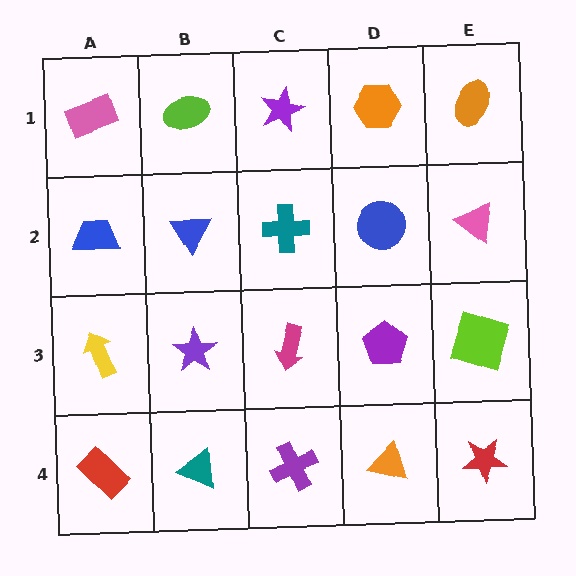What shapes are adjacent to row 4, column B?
A purple star (row 3, column B), a red rectangle (row 4, column A), a purple cross (row 4, column C).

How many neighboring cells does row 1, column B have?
3.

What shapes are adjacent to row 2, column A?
A pink rectangle (row 1, column A), a yellow arrow (row 3, column A), a blue triangle (row 2, column B).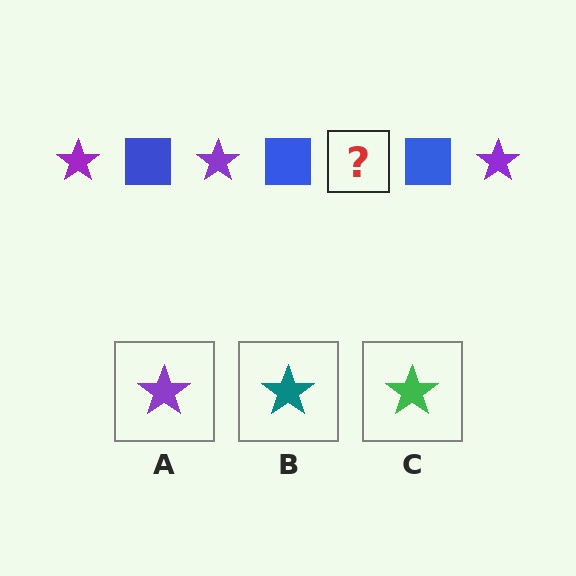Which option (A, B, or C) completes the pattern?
A.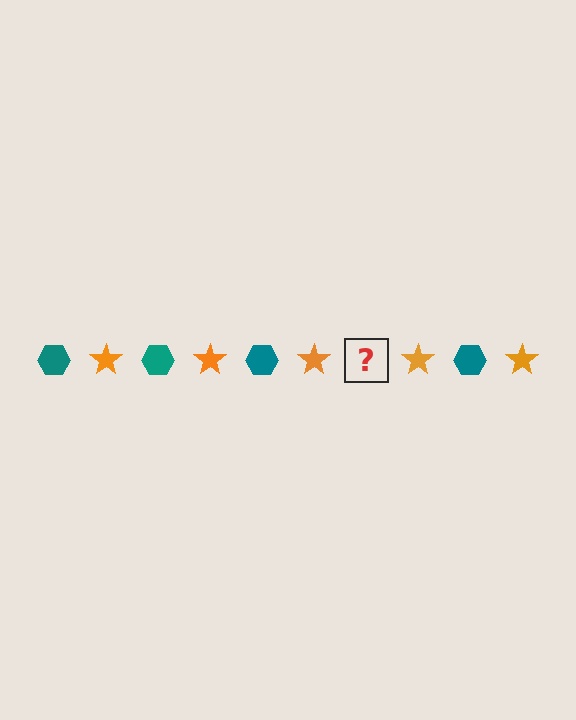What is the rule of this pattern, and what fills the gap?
The rule is that the pattern alternates between teal hexagon and orange star. The gap should be filled with a teal hexagon.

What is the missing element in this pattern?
The missing element is a teal hexagon.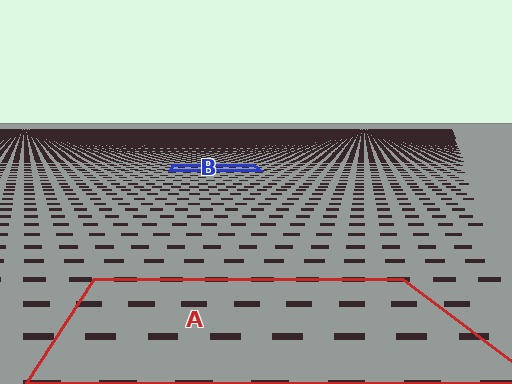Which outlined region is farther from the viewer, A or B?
Region B is farther from the viewer — the texture elements inside it appear smaller and more densely packed.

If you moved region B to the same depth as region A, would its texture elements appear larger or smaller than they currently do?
They would appear larger. At a closer depth, the same texture elements are projected at a bigger on-screen size.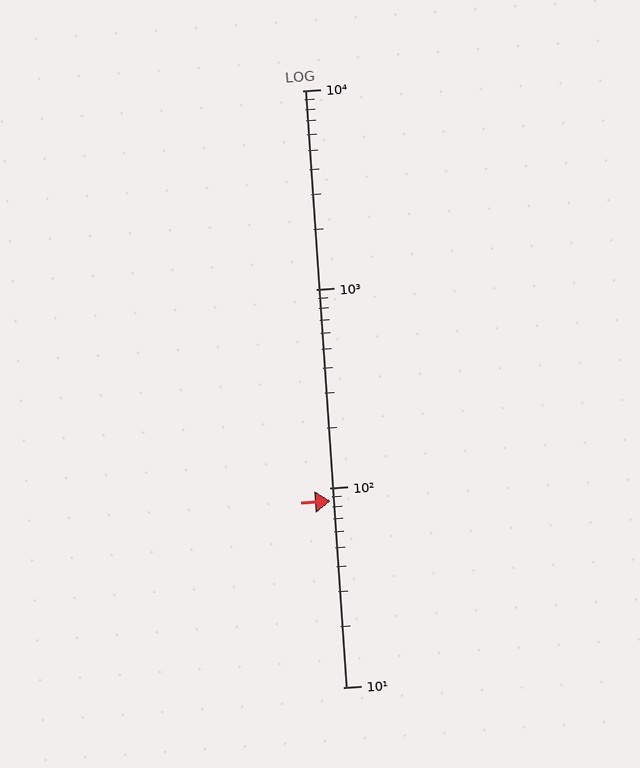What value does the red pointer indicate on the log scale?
The pointer indicates approximately 86.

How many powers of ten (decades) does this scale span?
The scale spans 3 decades, from 10 to 10000.